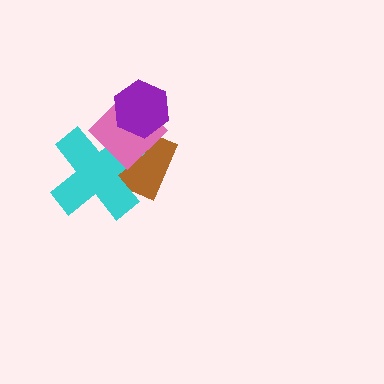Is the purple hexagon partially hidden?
No, no other shape covers it.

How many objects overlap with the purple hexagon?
2 objects overlap with the purple hexagon.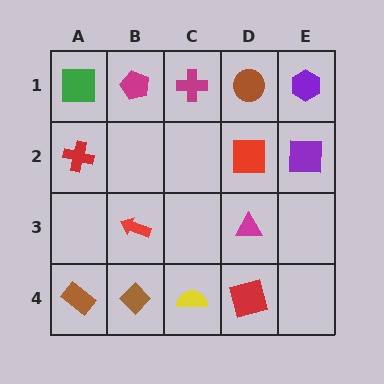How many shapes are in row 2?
3 shapes.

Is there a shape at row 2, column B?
No, that cell is empty.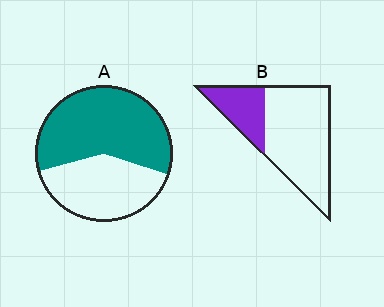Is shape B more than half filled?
No.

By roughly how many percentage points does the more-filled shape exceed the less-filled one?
By roughly 30 percentage points (A over B).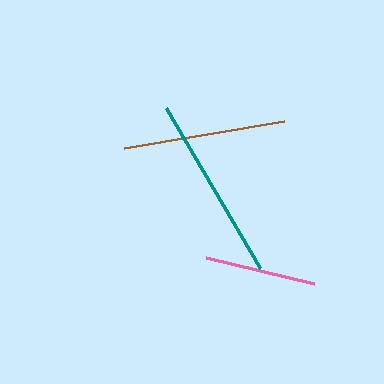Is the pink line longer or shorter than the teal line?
The teal line is longer than the pink line.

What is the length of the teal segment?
The teal segment is approximately 185 pixels long.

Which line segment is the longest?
The teal line is the longest at approximately 185 pixels.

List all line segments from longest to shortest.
From longest to shortest: teal, brown, pink.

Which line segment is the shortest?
The pink line is the shortest at approximately 111 pixels.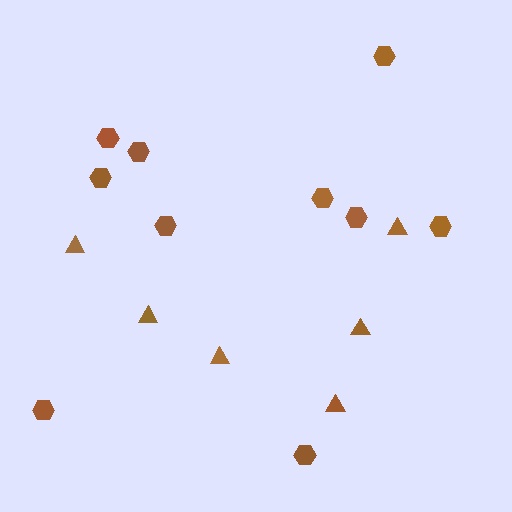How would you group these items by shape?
There are 2 groups: one group of triangles (6) and one group of hexagons (10).